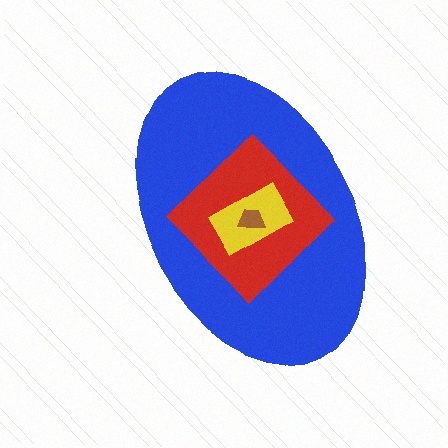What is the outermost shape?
The blue ellipse.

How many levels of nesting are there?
4.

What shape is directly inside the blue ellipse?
The red diamond.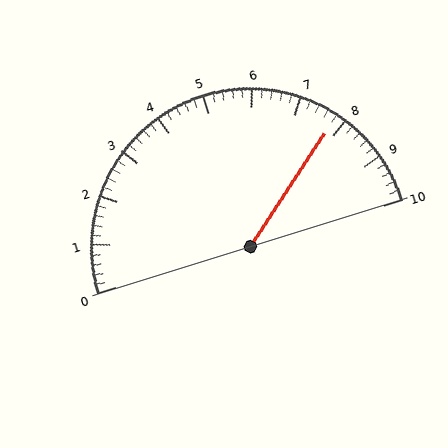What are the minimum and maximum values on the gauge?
The gauge ranges from 0 to 10.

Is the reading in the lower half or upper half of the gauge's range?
The reading is in the upper half of the range (0 to 10).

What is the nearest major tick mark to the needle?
The nearest major tick mark is 8.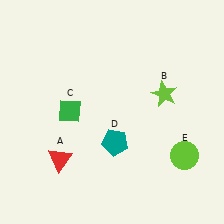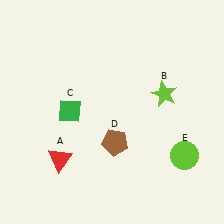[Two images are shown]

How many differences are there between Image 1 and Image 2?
There is 1 difference between the two images.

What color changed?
The pentagon (D) changed from teal in Image 1 to brown in Image 2.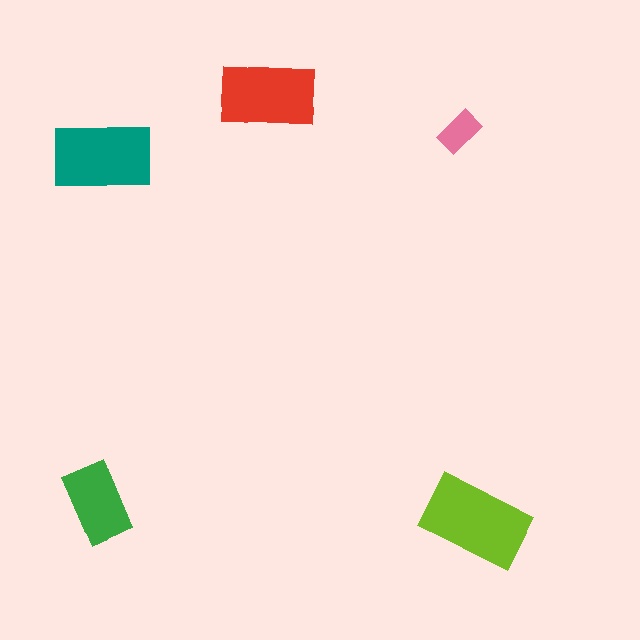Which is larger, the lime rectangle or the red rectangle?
The lime one.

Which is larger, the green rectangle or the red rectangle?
The red one.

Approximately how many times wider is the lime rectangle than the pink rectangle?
About 2.5 times wider.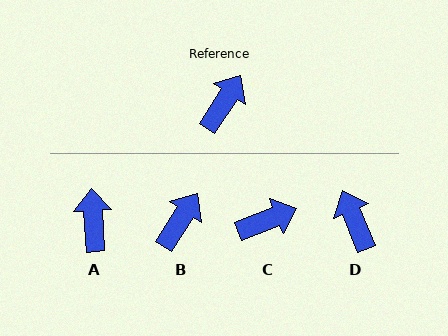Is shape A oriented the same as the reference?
No, it is off by about 36 degrees.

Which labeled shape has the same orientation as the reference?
B.